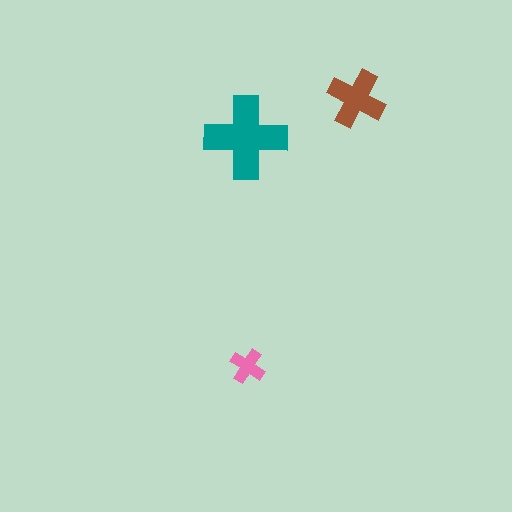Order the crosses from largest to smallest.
the teal one, the brown one, the pink one.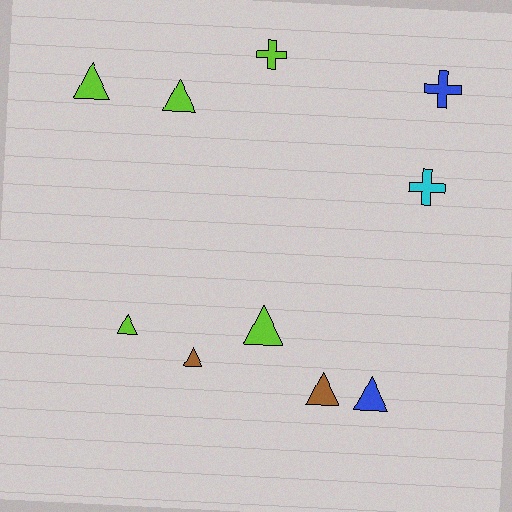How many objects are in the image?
There are 10 objects.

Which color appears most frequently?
Lime, with 5 objects.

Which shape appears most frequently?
Triangle, with 7 objects.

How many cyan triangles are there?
There are no cyan triangles.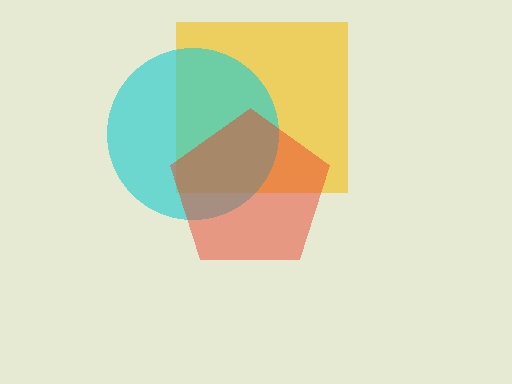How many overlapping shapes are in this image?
There are 3 overlapping shapes in the image.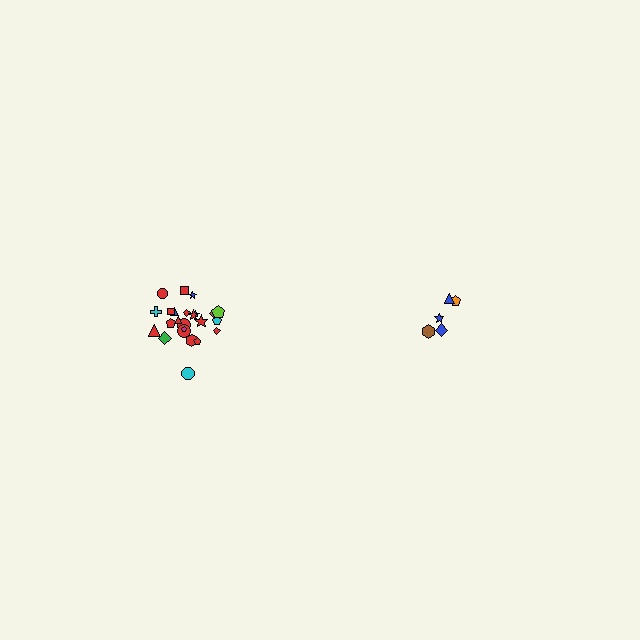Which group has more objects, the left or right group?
The left group.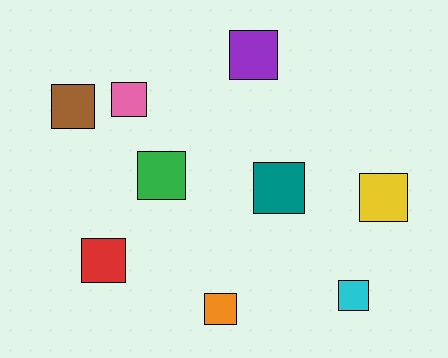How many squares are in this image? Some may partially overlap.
There are 9 squares.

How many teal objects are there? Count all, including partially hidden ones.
There is 1 teal object.